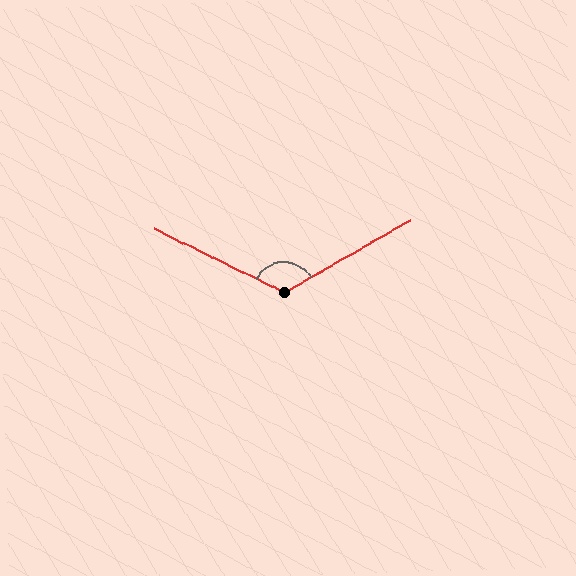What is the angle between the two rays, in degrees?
Approximately 124 degrees.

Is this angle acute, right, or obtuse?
It is obtuse.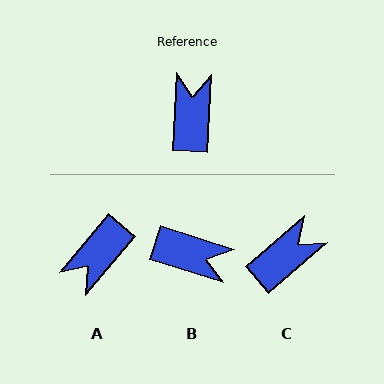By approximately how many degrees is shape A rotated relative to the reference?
Approximately 143 degrees counter-clockwise.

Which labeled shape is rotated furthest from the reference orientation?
A, about 143 degrees away.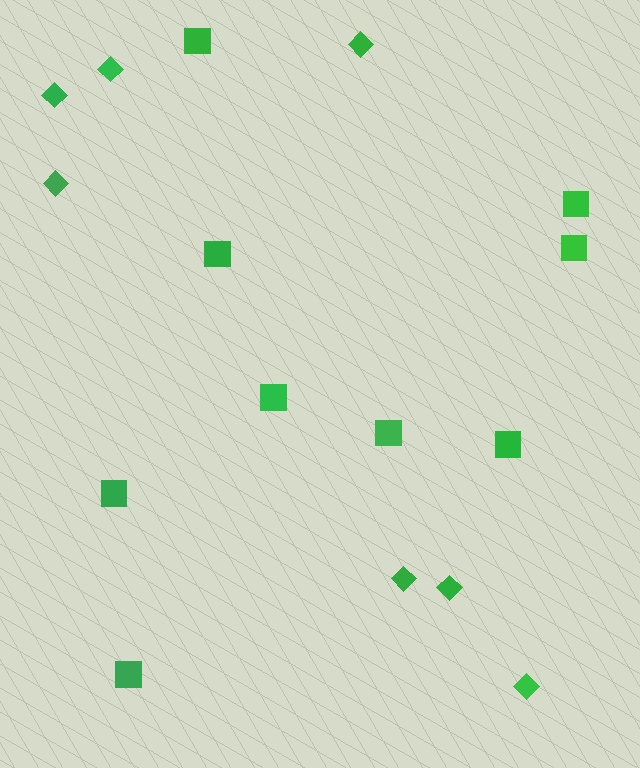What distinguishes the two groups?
There are 2 groups: one group of squares (9) and one group of diamonds (7).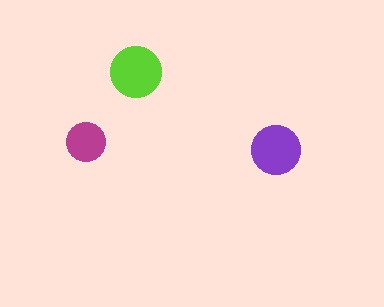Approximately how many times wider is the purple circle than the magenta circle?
About 1.5 times wider.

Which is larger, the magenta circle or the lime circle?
The lime one.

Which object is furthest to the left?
The magenta circle is leftmost.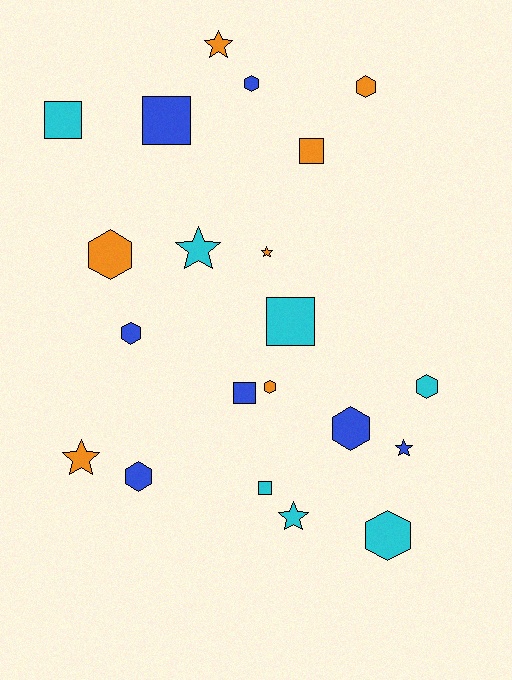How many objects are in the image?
There are 21 objects.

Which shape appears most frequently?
Hexagon, with 9 objects.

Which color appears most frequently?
Orange, with 7 objects.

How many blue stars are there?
There is 1 blue star.